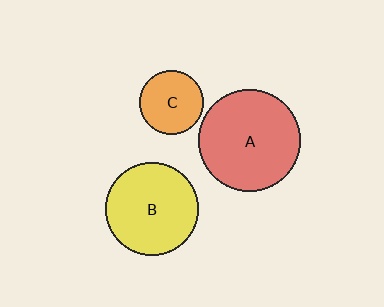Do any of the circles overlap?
No, none of the circles overlap.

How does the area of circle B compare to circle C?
Approximately 2.1 times.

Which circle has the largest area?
Circle A (red).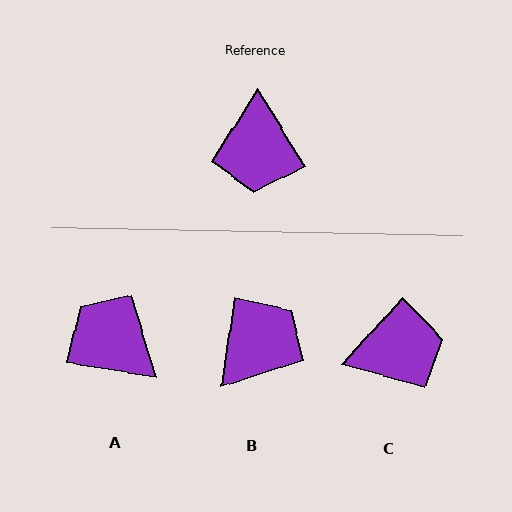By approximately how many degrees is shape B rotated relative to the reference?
Approximately 139 degrees counter-clockwise.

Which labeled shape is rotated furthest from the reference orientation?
B, about 139 degrees away.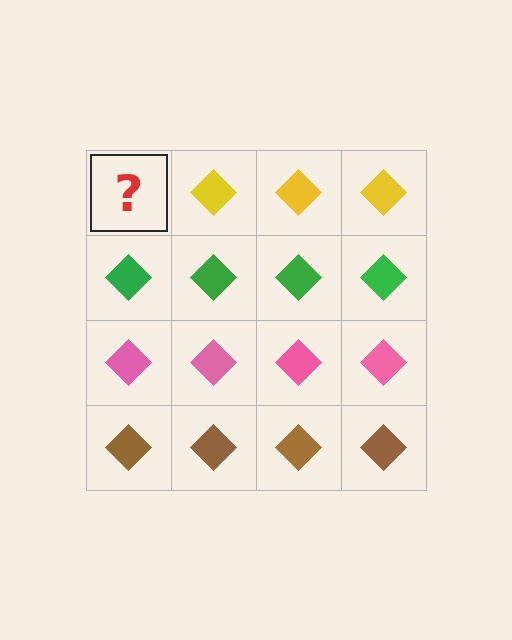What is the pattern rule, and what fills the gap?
The rule is that each row has a consistent color. The gap should be filled with a yellow diamond.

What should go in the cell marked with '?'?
The missing cell should contain a yellow diamond.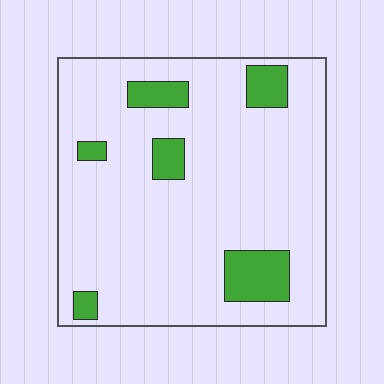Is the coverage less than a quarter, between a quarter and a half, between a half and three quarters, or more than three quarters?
Less than a quarter.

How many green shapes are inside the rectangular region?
6.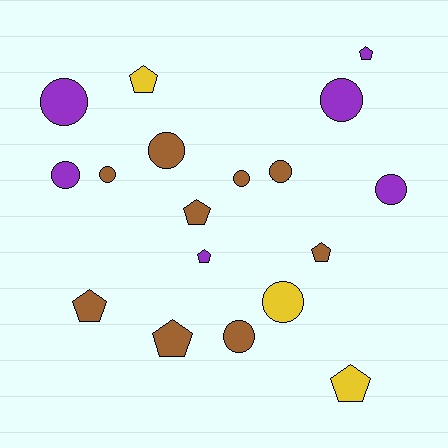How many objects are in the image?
There are 18 objects.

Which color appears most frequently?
Brown, with 9 objects.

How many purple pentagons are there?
There are 2 purple pentagons.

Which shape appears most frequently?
Circle, with 10 objects.